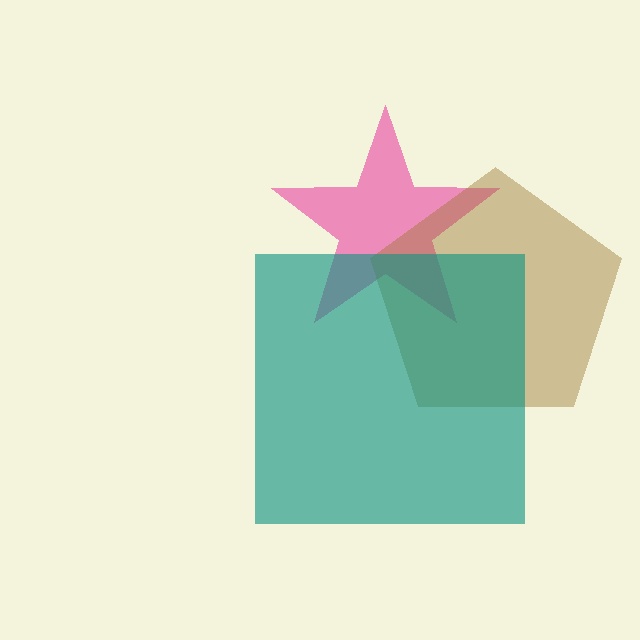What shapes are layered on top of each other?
The layered shapes are: a pink star, a brown pentagon, a teal square.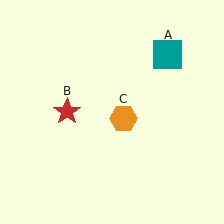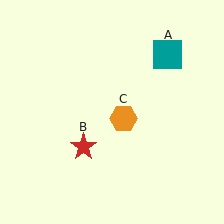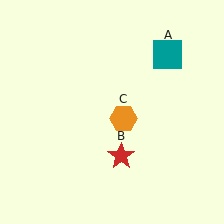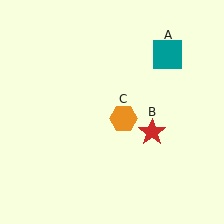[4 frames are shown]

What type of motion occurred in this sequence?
The red star (object B) rotated counterclockwise around the center of the scene.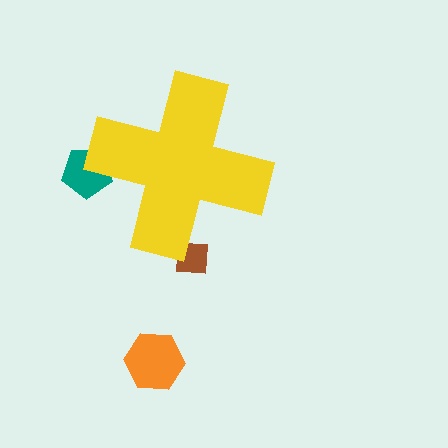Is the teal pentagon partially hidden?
Yes, the teal pentagon is partially hidden behind the yellow cross.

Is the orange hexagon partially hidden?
No, the orange hexagon is fully visible.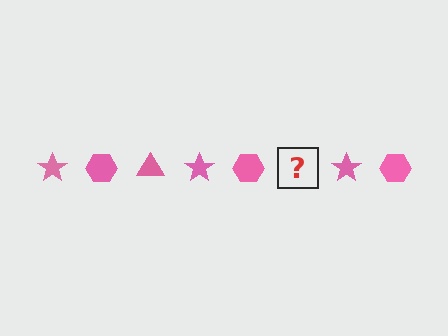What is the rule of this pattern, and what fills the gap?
The rule is that the pattern cycles through star, hexagon, triangle shapes in pink. The gap should be filled with a pink triangle.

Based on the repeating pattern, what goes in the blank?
The blank should be a pink triangle.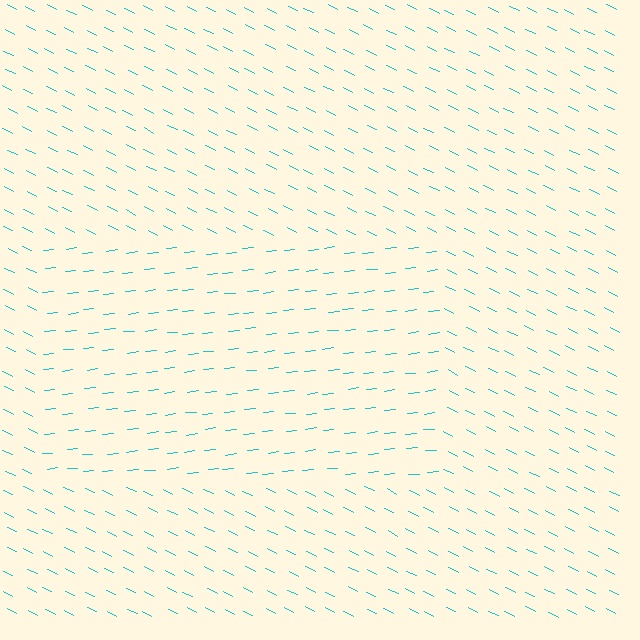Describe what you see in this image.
The image is filled with small cyan line segments. A rectangle region in the image has lines oriented differently from the surrounding lines, creating a visible texture boundary.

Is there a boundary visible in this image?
Yes, there is a texture boundary formed by a change in line orientation.